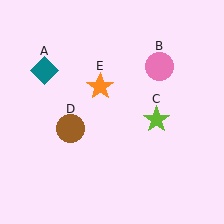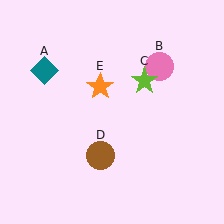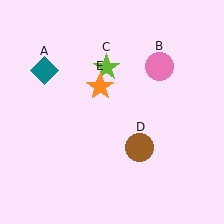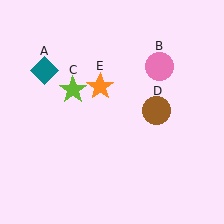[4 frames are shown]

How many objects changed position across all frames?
2 objects changed position: lime star (object C), brown circle (object D).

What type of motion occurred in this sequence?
The lime star (object C), brown circle (object D) rotated counterclockwise around the center of the scene.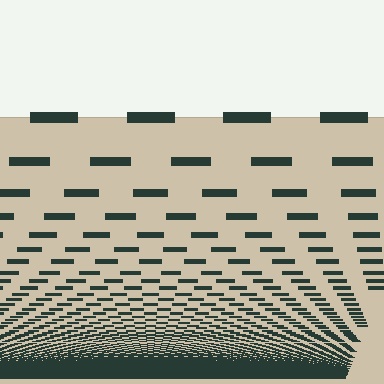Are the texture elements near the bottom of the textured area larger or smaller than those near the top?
Smaller. The gradient is inverted — elements near the bottom are smaller and denser.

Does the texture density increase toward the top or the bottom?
Density increases toward the bottom.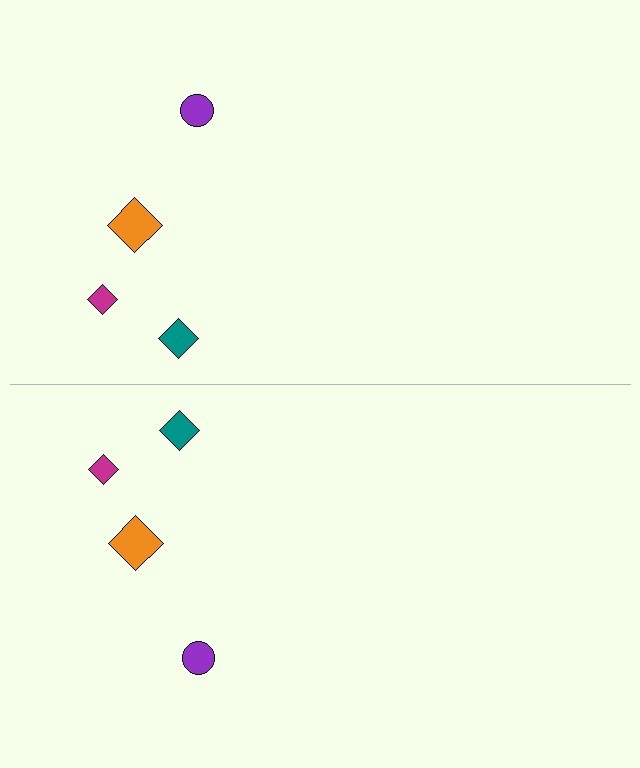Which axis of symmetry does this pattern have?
The pattern has a horizontal axis of symmetry running through the center of the image.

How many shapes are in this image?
There are 8 shapes in this image.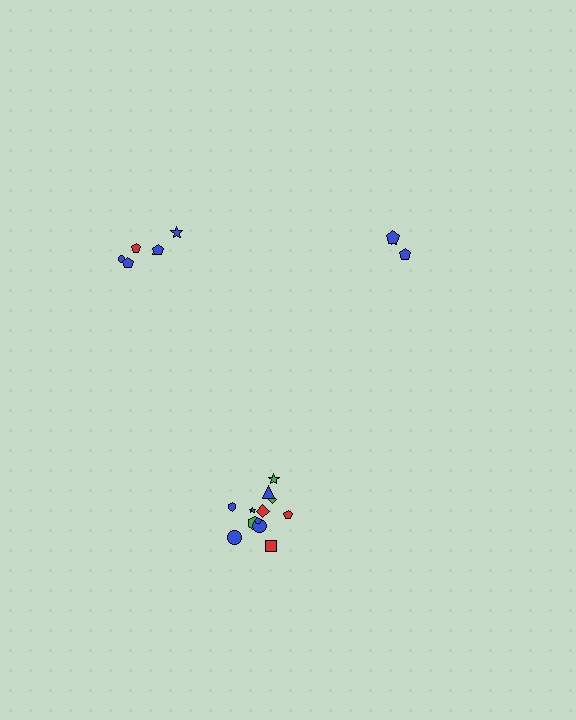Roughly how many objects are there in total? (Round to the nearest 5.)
Roughly 20 objects in total.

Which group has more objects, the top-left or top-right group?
The top-left group.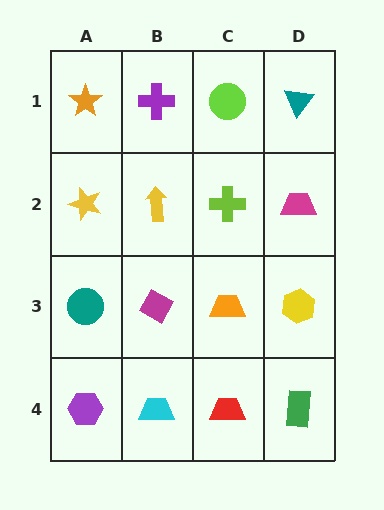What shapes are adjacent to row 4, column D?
A yellow hexagon (row 3, column D), a red trapezoid (row 4, column C).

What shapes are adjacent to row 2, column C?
A lime circle (row 1, column C), an orange trapezoid (row 3, column C), a yellow arrow (row 2, column B), a magenta trapezoid (row 2, column D).